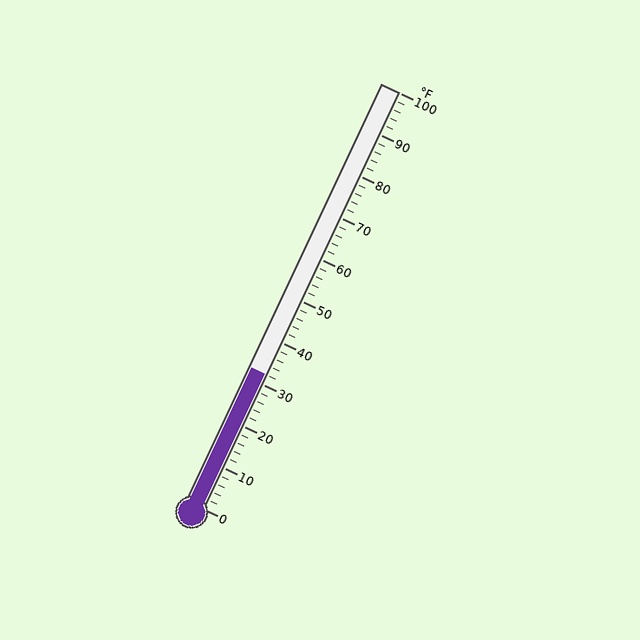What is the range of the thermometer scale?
The thermometer scale ranges from 0°F to 100°F.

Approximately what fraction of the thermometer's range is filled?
The thermometer is filled to approximately 30% of its range.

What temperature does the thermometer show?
The thermometer shows approximately 32°F.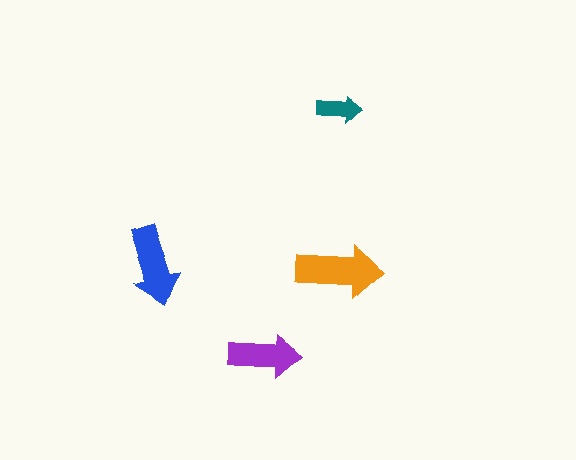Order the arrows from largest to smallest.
the orange one, the blue one, the purple one, the teal one.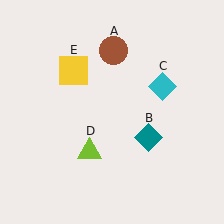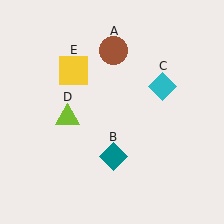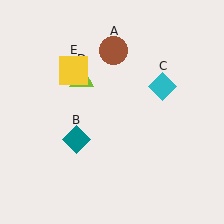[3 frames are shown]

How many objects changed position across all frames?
2 objects changed position: teal diamond (object B), lime triangle (object D).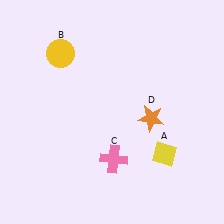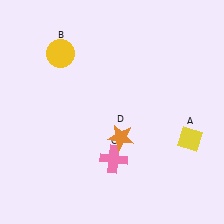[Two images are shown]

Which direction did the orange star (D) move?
The orange star (D) moved left.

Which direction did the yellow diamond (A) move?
The yellow diamond (A) moved right.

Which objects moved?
The objects that moved are: the yellow diamond (A), the orange star (D).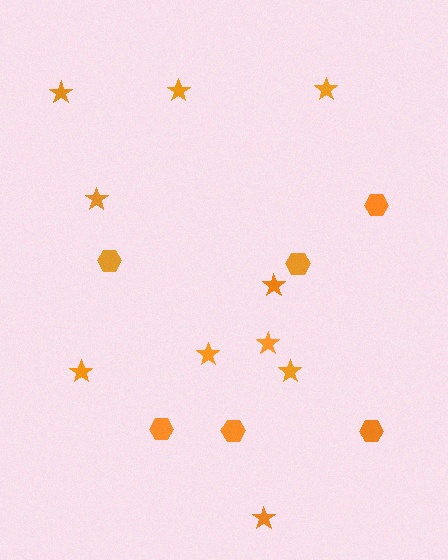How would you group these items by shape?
There are 2 groups: one group of stars (10) and one group of hexagons (6).